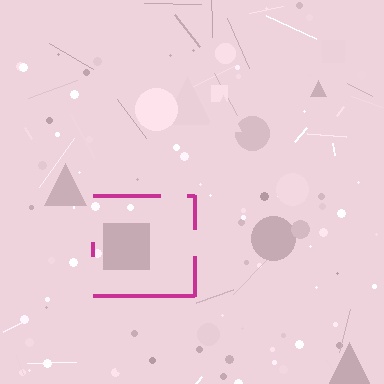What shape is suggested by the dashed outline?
The dashed outline suggests a square.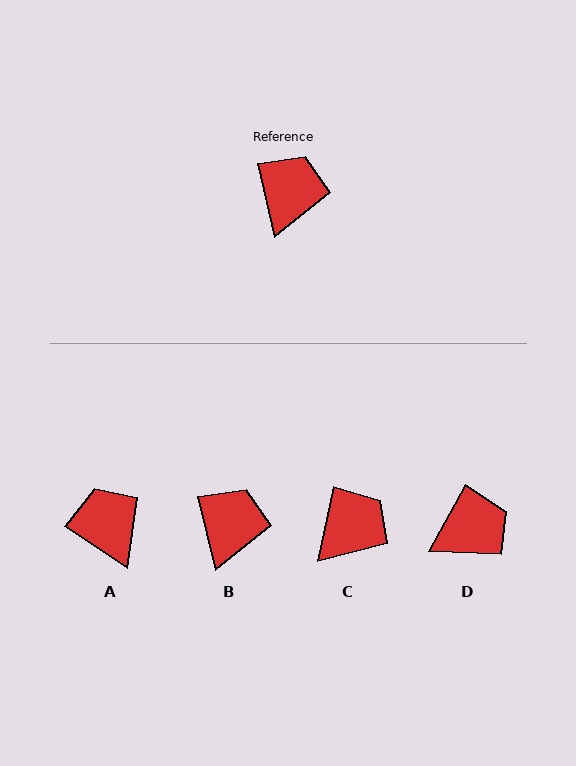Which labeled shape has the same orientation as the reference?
B.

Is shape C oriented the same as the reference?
No, it is off by about 25 degrees.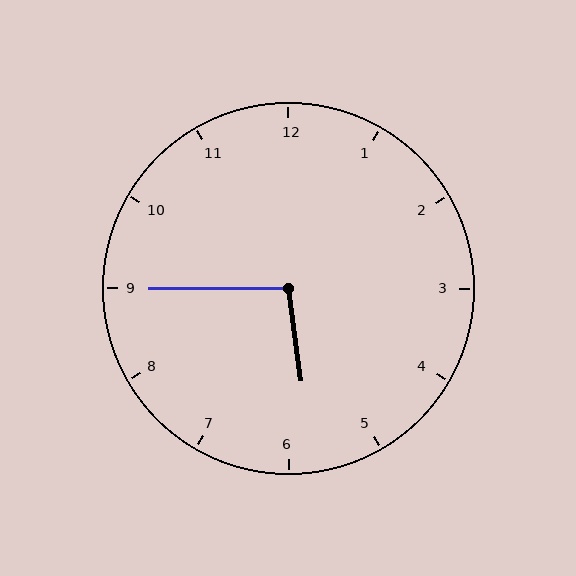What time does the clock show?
5:45.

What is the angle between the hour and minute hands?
Approximately 98 degrees.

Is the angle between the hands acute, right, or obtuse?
It is obtuse.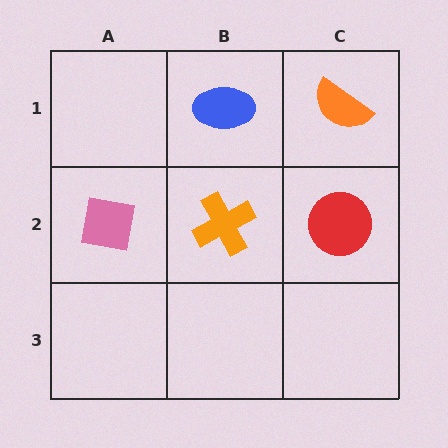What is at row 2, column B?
An orange cross.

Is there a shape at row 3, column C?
No, that cell is empty.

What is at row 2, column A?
A pink square.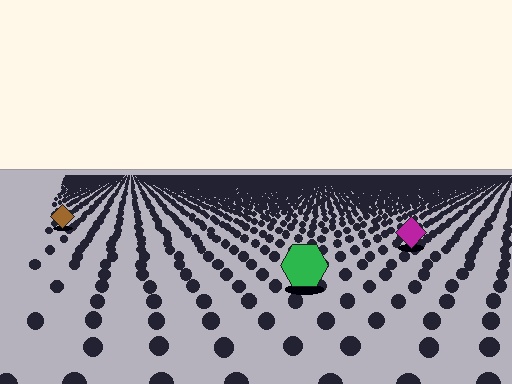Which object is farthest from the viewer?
The brown diamond is farthest from the viewer. It appears smaller and the ground texture around it is denser.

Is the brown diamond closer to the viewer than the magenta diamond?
No. The magenta diamond is closer — you can tell from the texture gradient: the ground texture is coarser near it.